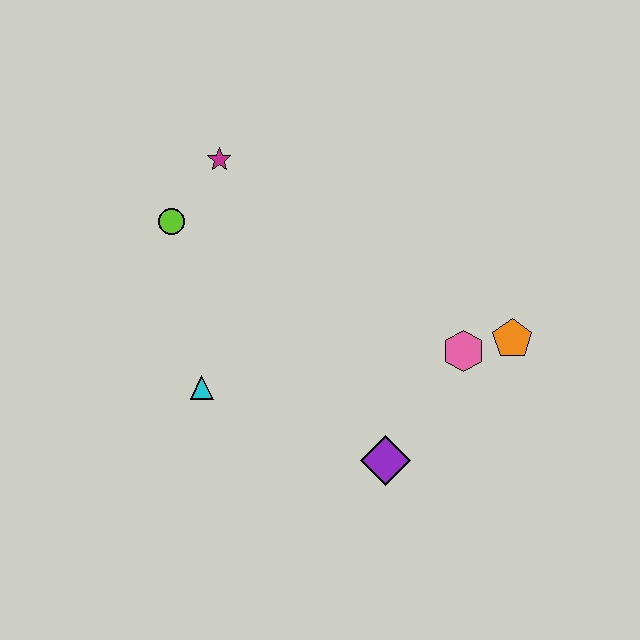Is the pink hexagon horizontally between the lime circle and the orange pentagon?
Yes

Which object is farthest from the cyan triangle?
The orange pentagon is farthest from the cyan triangle.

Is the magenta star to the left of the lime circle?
No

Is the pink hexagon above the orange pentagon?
No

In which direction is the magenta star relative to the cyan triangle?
The magenta star is above the cyan triangle.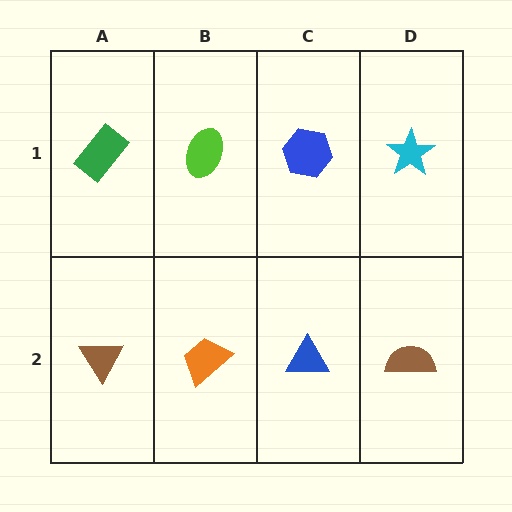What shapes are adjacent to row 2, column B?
A lime ellipse (row 1, column B), a brown triangle (row 2, column A), a blue triangle (row 2, column C).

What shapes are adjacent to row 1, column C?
A blue triangle (row 2, column C), a lime ellipse (row 1, column B), a cyan star (row 1, column D).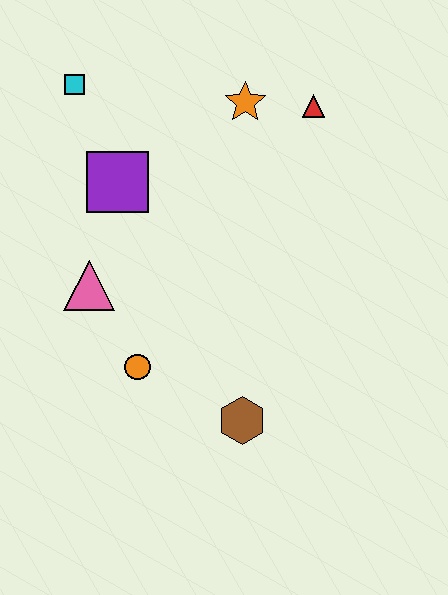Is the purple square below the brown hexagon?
No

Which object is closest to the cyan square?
The purple square is closest to the cyan square.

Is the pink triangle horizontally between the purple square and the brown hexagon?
No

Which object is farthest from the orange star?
The brown hexagon is farthest from the orange star.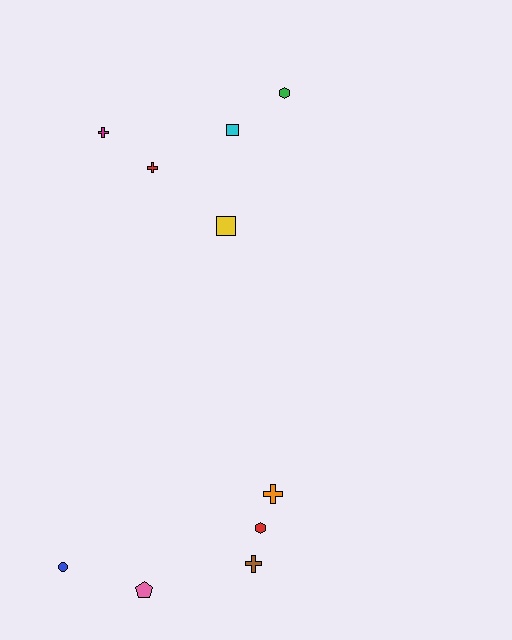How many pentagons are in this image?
There is 1 pentagon.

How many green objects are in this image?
There is 1 green object.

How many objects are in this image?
There are 10 objects.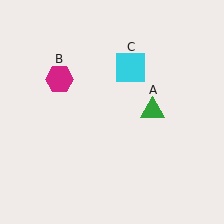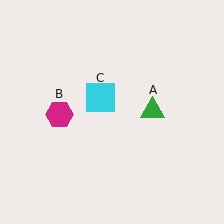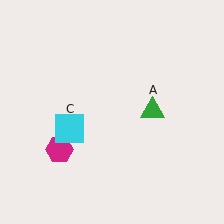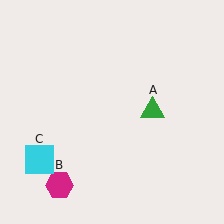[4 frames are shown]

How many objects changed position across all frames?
2 objects changed position: magenta hexagon (object B), cyan square (object C).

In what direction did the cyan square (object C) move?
The cyan square (object C) moved down and to the left.